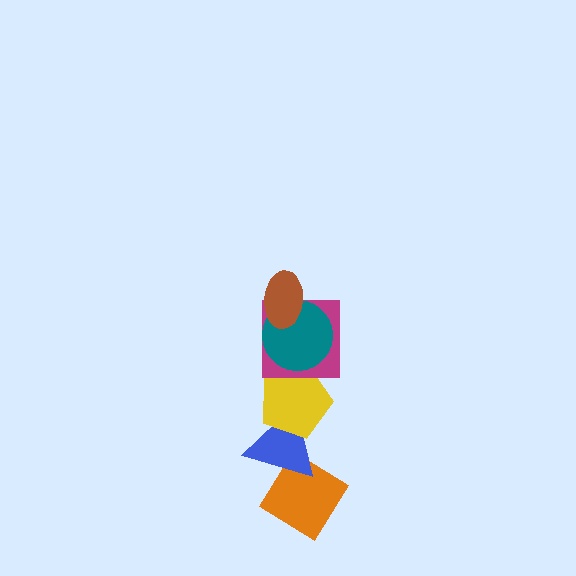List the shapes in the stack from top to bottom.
From top to bottom: the brown ellipse, the teal circle, the magenta square, the yellow pentagon, the blue triangle, the orange diamond.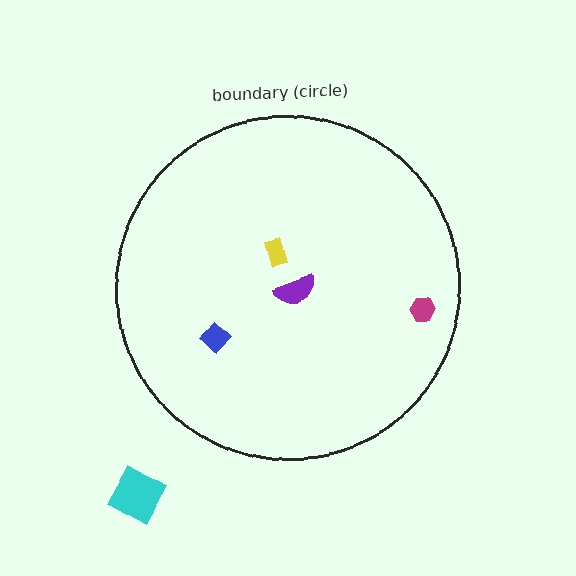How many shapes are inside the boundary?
4 inside, 1 outside.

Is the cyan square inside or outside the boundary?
Outside.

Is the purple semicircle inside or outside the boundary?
Inside.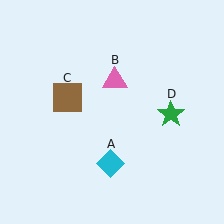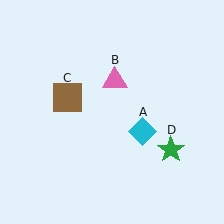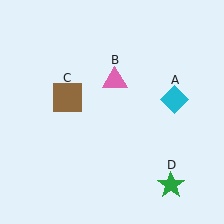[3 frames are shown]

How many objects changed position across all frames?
2 objects changed position: cyan diamond (object A), green star (object D).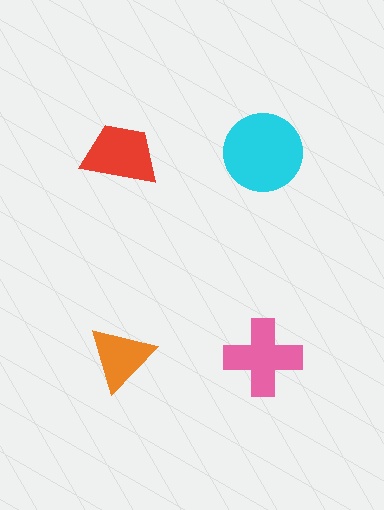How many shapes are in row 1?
2 shapes.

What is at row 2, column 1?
An orange triangle.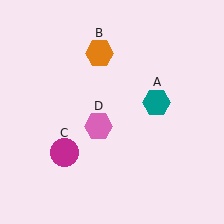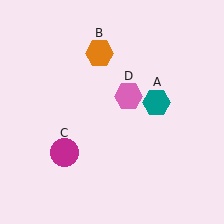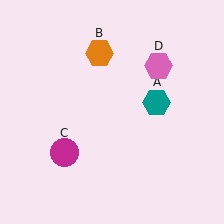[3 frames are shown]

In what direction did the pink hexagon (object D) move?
The pink hexagon (object D) moved up and to the right.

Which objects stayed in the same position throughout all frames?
Teal hexagon (object A) and orange hexagon (object B) and magenta circle (object C) remained stationary.